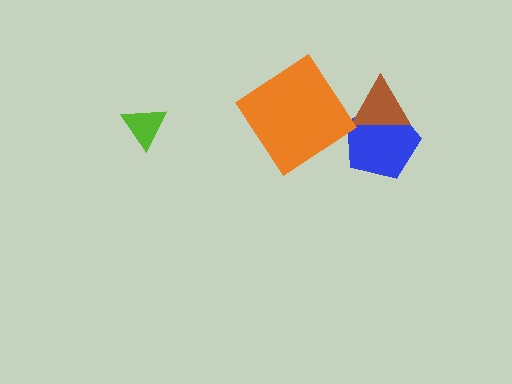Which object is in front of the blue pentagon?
The brown triangle is in front of the blue pentagon.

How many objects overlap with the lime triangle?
0 objects overlap with the lime triangle.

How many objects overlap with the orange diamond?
0 objects overlap with the orange diamond.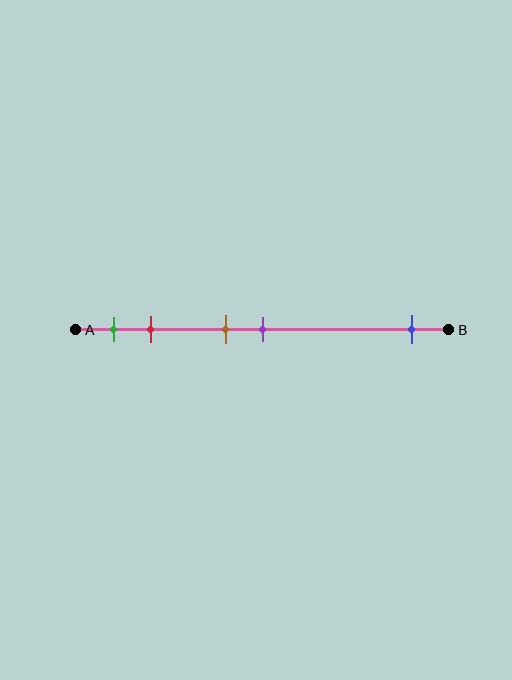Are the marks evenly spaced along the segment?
No, the marks are not evenly spaced.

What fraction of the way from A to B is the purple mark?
The purple mark is approximately 50% (0.5) of the way from A to B.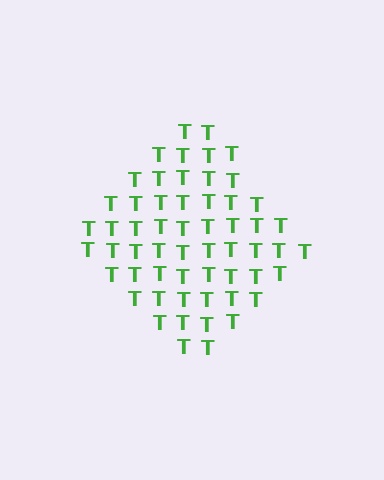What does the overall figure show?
The overall figure shows a diamond.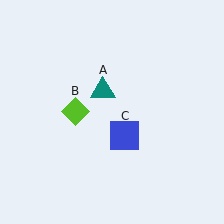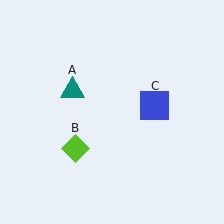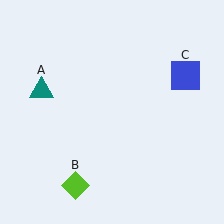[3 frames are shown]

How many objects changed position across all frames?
3 objects changed position: teal triangle (object A), lime diamond (object B), blue square (object C).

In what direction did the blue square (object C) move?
The blue square (object C) moved up and to the right.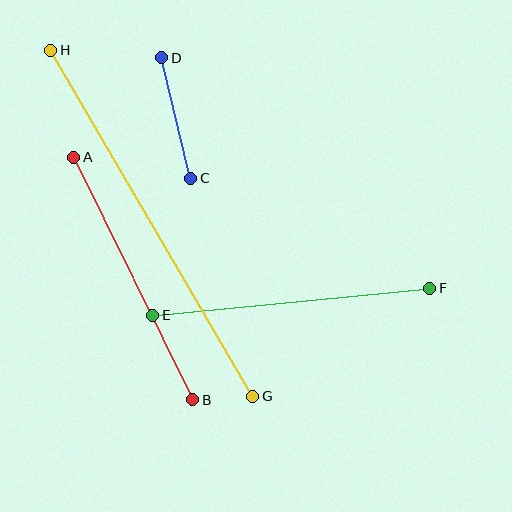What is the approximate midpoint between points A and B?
The midpoint is at approximately (133, 278) pixels.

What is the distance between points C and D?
The distance is approximately 124 pixels.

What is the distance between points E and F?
The distance is approximately 278 pixels.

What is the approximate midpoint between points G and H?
The midpoint is at approximately (152, 223) pixels.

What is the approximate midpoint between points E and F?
The midpoint is at approximately (291, 302) pixels.